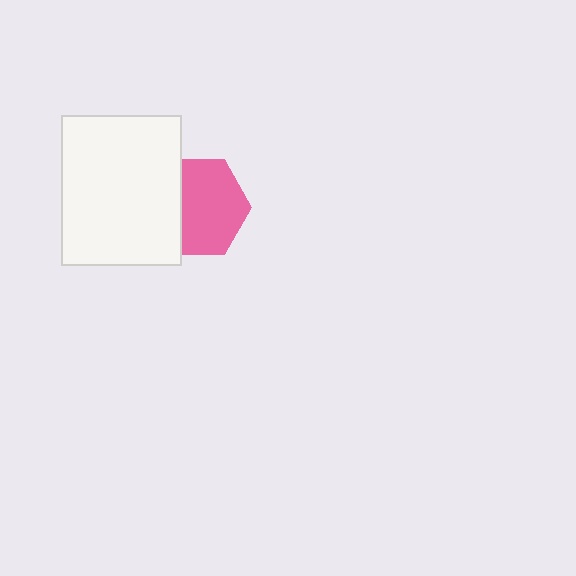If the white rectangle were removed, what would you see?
You would see the complete pink hexagon.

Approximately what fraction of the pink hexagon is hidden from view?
Roughly 31% of the pink hexagon is hidden behind the white rectangle.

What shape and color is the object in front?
The object in front is a white rectangle.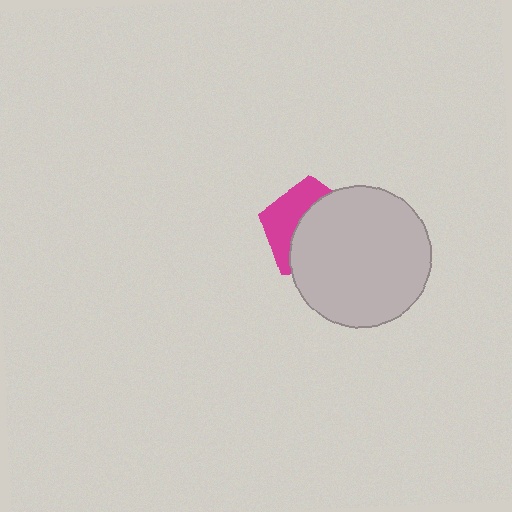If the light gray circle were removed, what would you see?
You would see the complete magenta pentagon.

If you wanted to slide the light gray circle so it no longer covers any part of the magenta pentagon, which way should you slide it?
Slide it toward the lower-right — that is the most direct way to separate the two shapes.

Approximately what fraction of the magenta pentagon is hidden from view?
Roughly 61% of the magenta pentagon is hidden behind the light gray circle.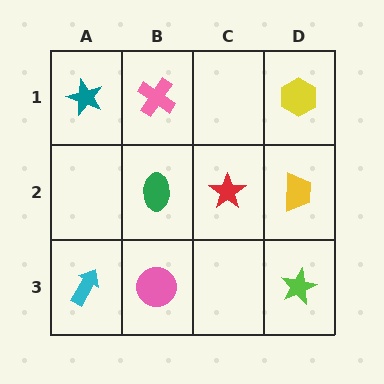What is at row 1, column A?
A teal star.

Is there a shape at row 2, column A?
No, that cell is empty.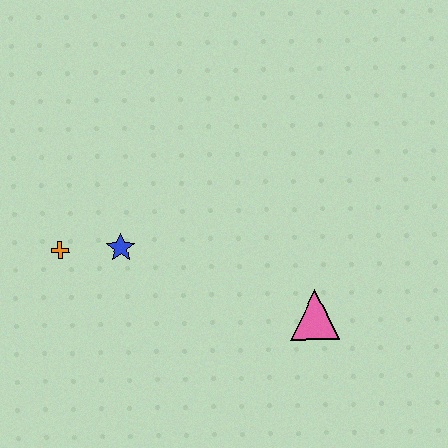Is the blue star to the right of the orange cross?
Yes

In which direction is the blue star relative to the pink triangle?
The blue star is to the left of the pink triangle.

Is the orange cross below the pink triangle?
No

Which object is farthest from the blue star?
The pink triangle is farthest from the blue star.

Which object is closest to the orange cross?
The blue star is closest to the orange cross.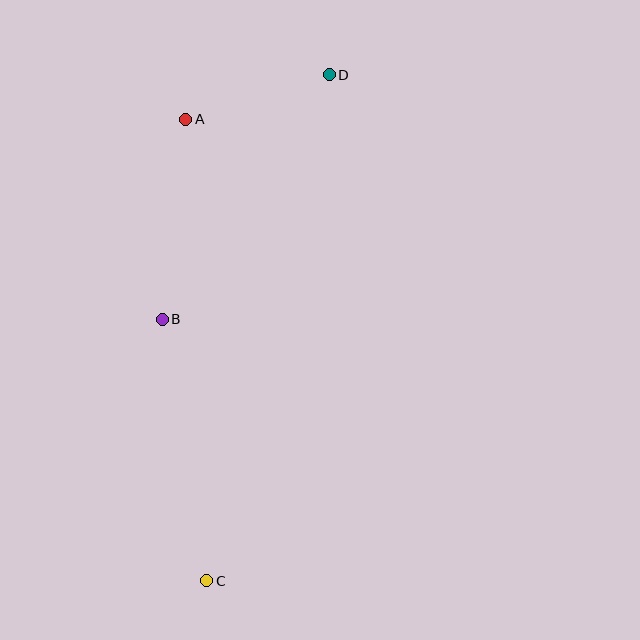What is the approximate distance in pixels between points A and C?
The distance between A and C is approximately 462 pixels.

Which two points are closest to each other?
Points A and D are closest to each other.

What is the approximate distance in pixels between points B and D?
The distance between B and D is approximately 297 pixels.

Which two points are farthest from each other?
Points C and D are farthest from each other.